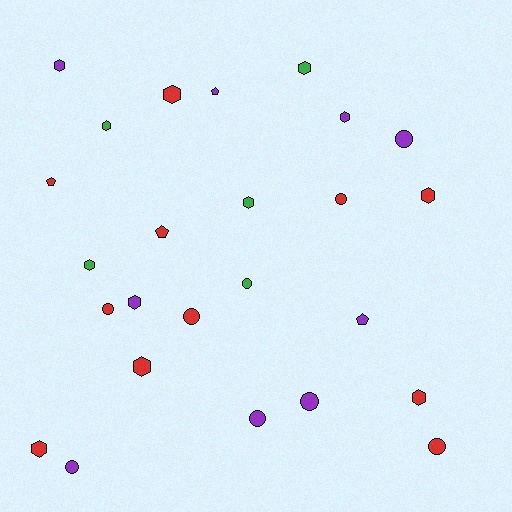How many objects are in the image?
There are 25 objects.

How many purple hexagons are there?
There are 3 purple hexagons.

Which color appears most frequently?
Red, with 11 objects.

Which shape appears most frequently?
Hexagon, with 12 objects.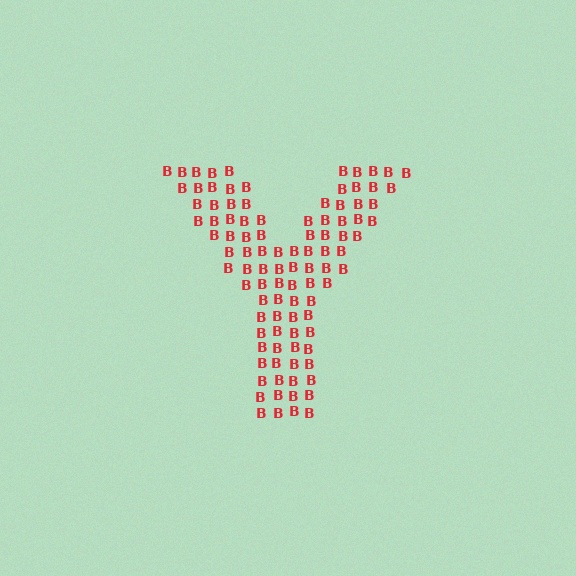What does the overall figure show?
The overall figure shows the letter Y.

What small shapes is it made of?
It is made of small letter B's.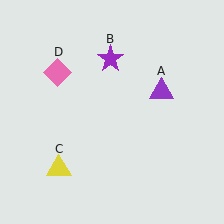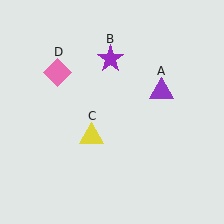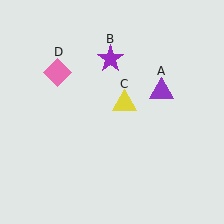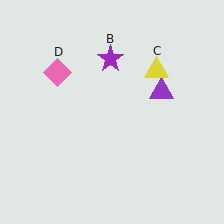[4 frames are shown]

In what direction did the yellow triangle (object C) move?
The yellow triangle (object C) moved up and to the right.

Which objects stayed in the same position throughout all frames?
Purple triangle (object A) and purple star (object B) and pink diamond (object D) remained stationary.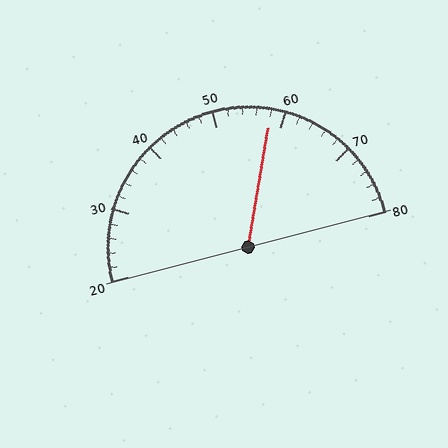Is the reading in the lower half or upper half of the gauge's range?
The reading is in the upper half of the range (20 to 80).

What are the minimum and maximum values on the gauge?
The gauge ranges from 20 to 80.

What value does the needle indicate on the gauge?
The needle indicates approximately 58.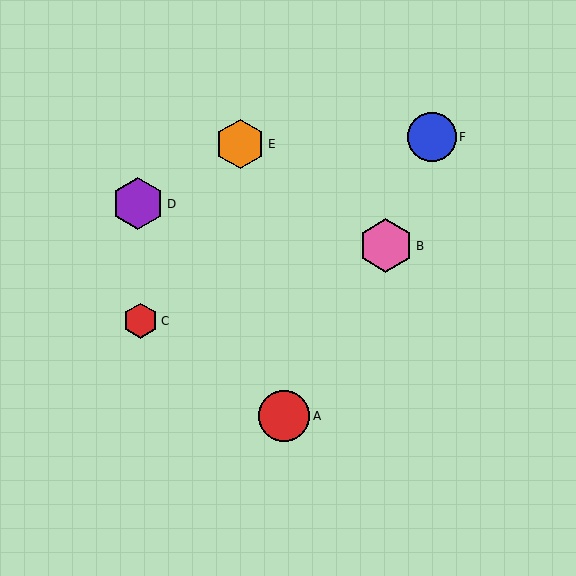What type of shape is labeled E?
Shape E is an orange hexagon.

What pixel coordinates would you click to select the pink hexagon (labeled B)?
Click at (386, 246) to select the pink hexagon B.